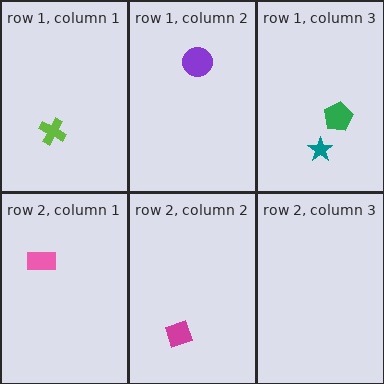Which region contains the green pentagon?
The row 1, column 3 region.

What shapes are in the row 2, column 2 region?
The magenta diamond.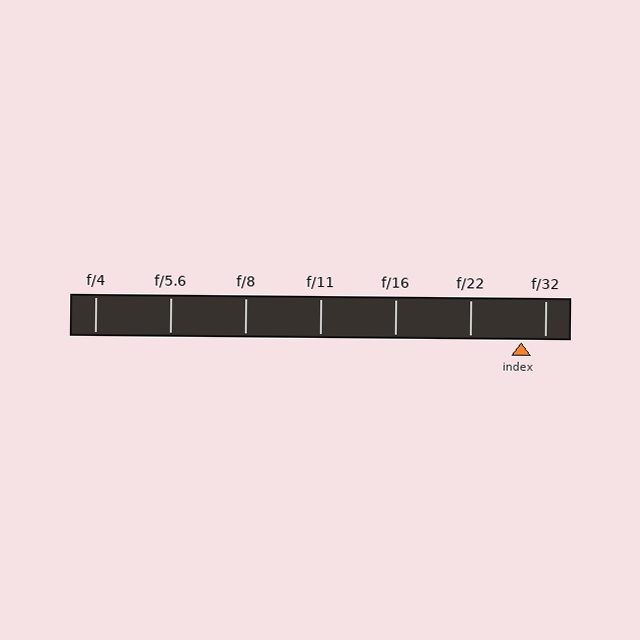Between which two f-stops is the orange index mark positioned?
The index mark is between f/22 and f/32.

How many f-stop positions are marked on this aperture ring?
There are 7 f-stop positions marked.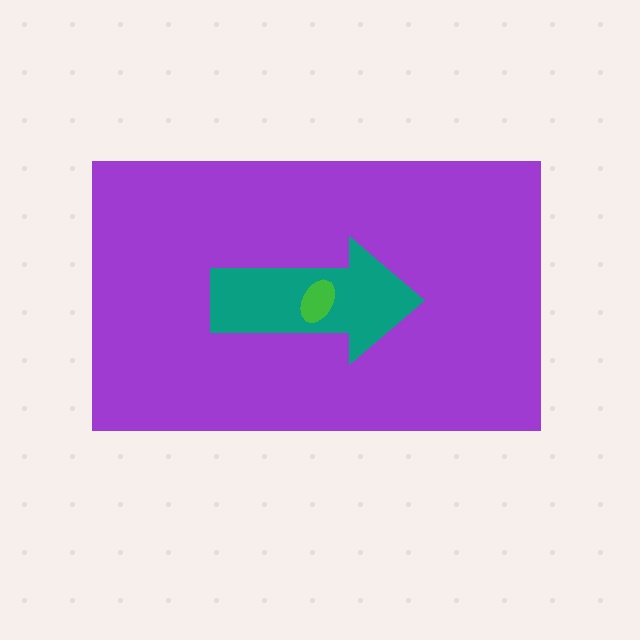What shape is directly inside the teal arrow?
The green ellipse.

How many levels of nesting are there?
3.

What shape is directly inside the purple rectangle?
The teal arrow.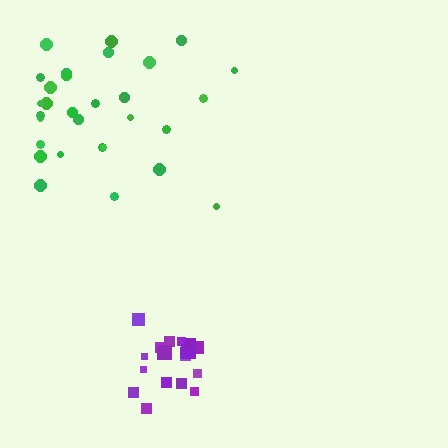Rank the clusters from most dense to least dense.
purple, green.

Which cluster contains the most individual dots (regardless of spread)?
Green (31).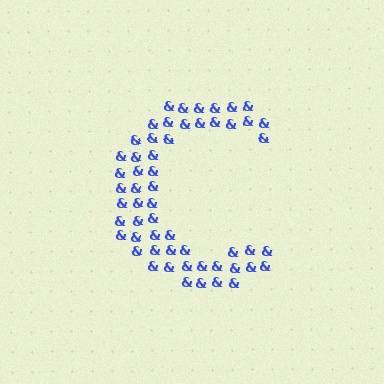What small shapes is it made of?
It is made of small ampersands.